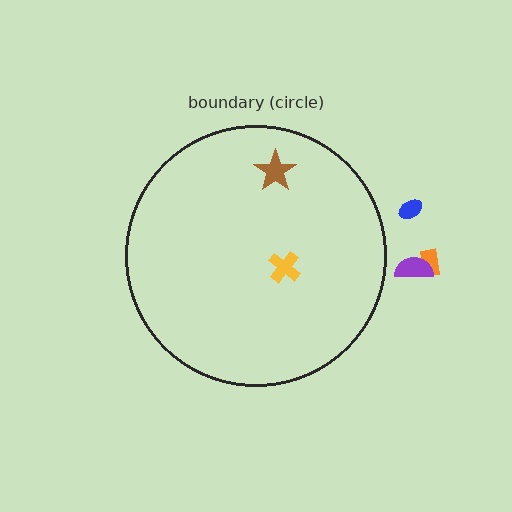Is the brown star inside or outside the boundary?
Inside.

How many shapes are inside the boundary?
2 inside, 3 outside.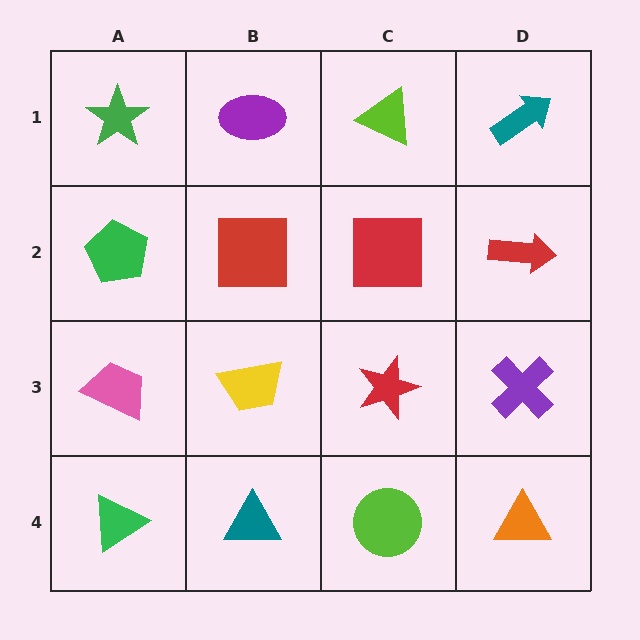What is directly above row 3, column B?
A red square.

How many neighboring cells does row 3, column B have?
4.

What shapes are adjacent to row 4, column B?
A yellow trapezoid (row 3, column B), a green triangle (row 4, column A), a lime circle (row 4, column C).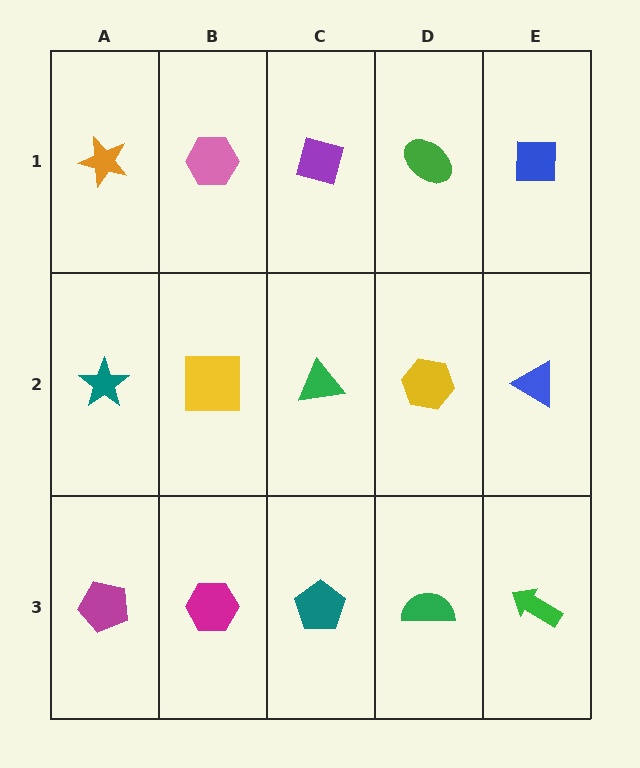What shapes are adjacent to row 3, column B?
A yellow square (row 2, column B), a magenta pentagon (row 3, column A), a teal pentagon (row 3, column C).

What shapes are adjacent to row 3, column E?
A blue triangle (row 2, column E), a green semicircle (row 3, column D).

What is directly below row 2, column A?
A magenta pentagon.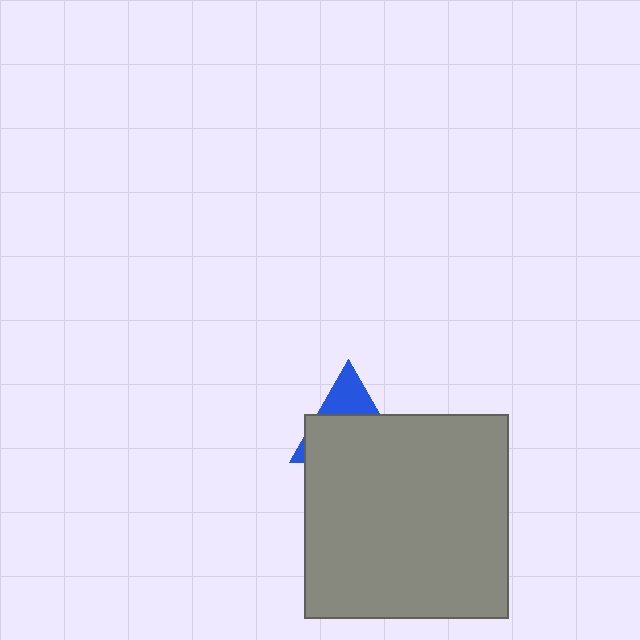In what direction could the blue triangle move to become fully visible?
The blue triangle could move up. That would shift it out from behind the gray square entirely.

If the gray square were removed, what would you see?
You would see the complete blue triangle.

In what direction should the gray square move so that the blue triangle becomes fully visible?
The gray square should move down. That is the shortest direction to clear the overlap and leave the blue triangle fully visible.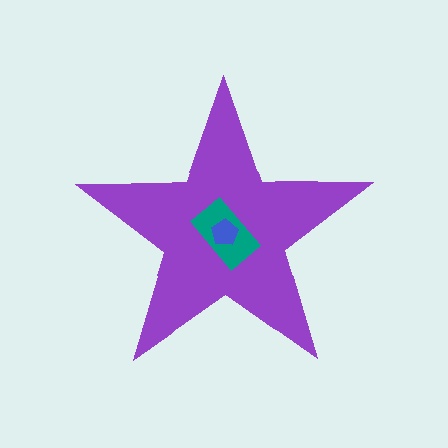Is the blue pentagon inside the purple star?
Yes.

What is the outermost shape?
The purple star.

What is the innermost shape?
The blue pentagon.